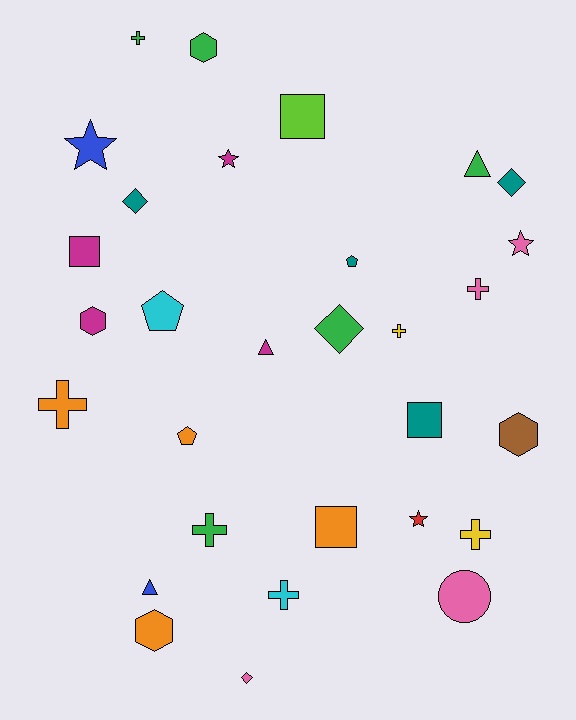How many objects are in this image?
There are 30 objects.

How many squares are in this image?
There are 4 squares.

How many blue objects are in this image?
There are 2 blue objects.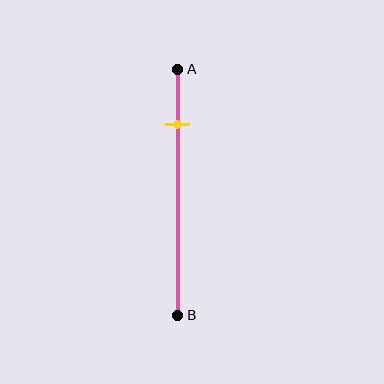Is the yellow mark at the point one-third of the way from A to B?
No, the mark is at about 20% from A, not at the 33% one-third point.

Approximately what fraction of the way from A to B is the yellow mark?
The yellow mark is approximately 20% of the way from A to B.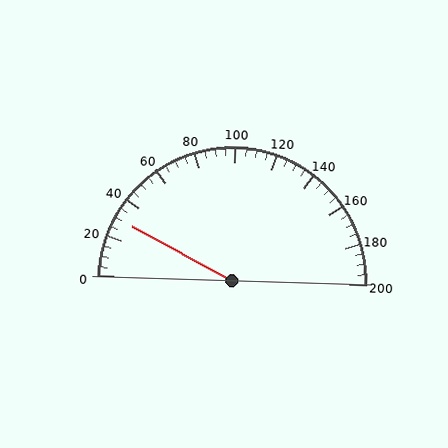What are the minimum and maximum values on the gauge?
The gauge ranges from 0 to 200.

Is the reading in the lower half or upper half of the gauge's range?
The reading is in the lower half of the range (0 to 200).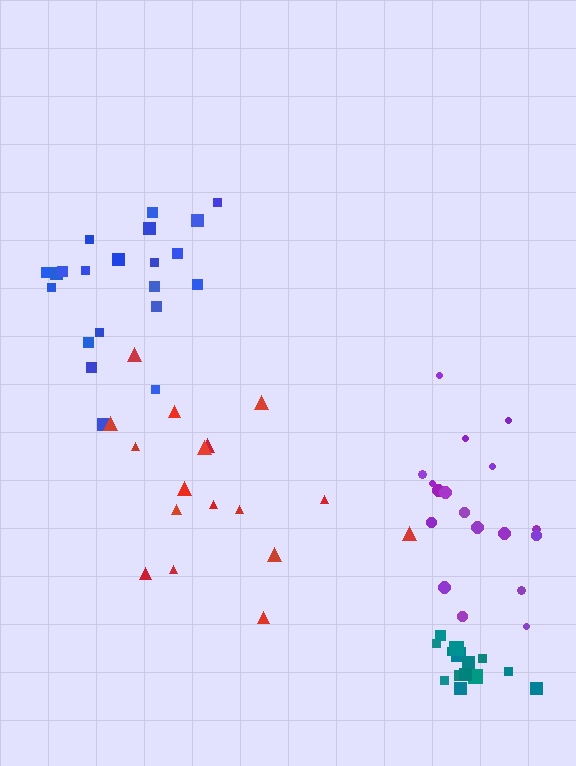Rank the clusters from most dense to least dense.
teal, purple, blue, red.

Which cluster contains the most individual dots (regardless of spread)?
Blue (21).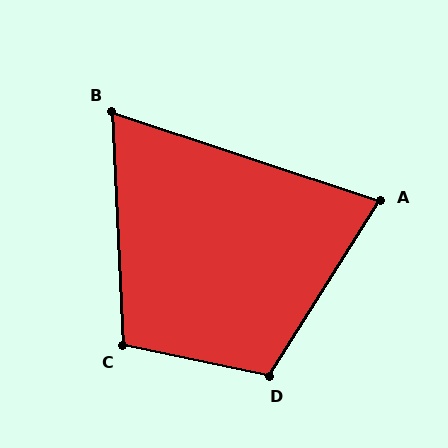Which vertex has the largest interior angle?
D, at approximately 111 degrees.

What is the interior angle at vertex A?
Approximately 76 degrees (acute).